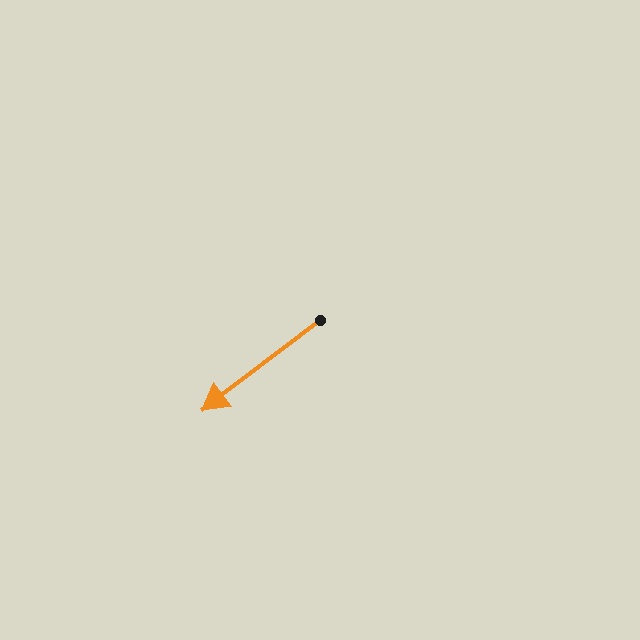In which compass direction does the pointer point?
Southwest.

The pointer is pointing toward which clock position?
Roughly 8 o'clock.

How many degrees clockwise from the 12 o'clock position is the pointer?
Approximately 233 degrees.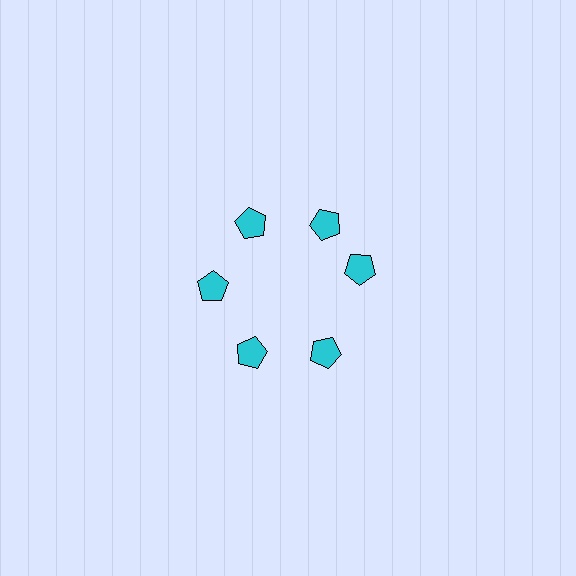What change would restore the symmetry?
The symmetry would be restored by rotating it back into even spacing with its neighbors so that all 6 pentagons sit at equal angles and equal distance from the center.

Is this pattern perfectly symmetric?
No. The 6 cyan pentagons are arranged in a ring, but one element near the 3 o'clock position is rotated out of alignment along the ring, breaking the 6-fold rotational symmetry.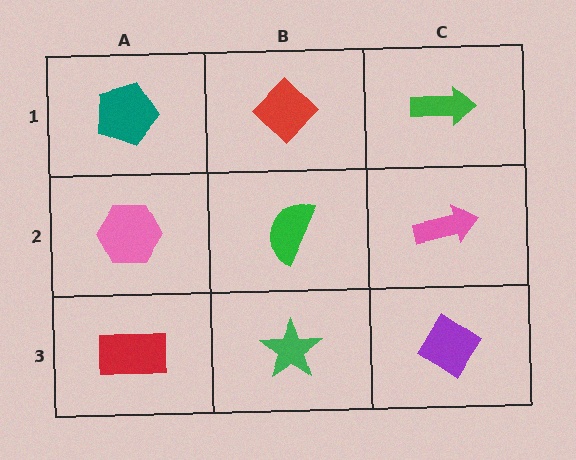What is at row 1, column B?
A red diamond.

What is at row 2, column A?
A pink hexagon.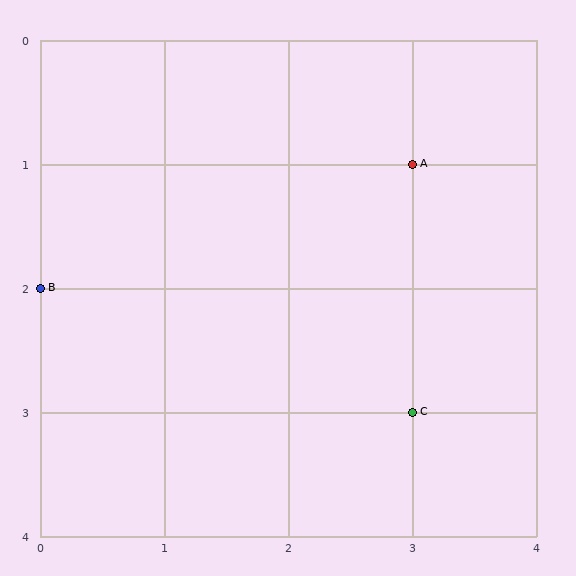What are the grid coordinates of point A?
Point A is at grid coordinates (3, 1).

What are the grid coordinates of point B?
Point B is at grid coordinates (0, 2).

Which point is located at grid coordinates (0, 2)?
Point B is at (0, 2).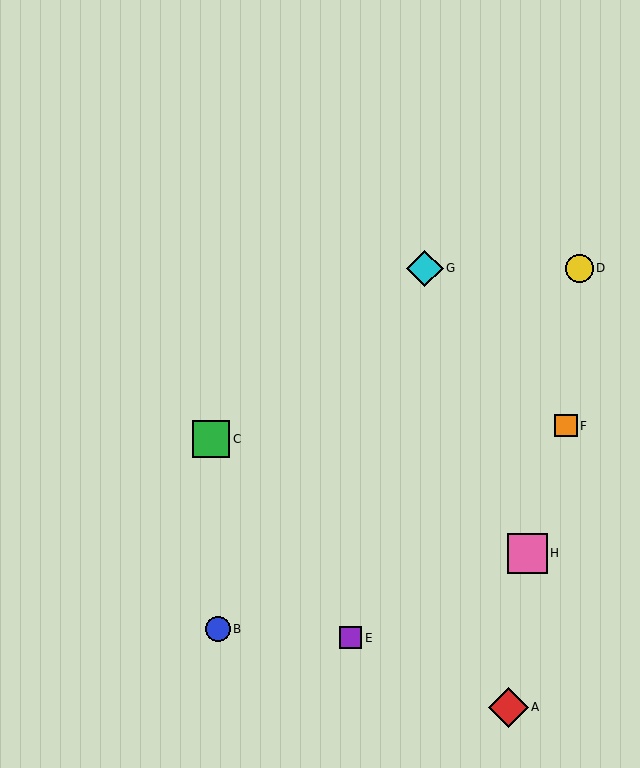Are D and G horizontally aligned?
Yes, both are at y≈268.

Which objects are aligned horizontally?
Objects D, G are aligned horizontally.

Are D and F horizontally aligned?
No, D is at y≈268 and F is at y≈426.